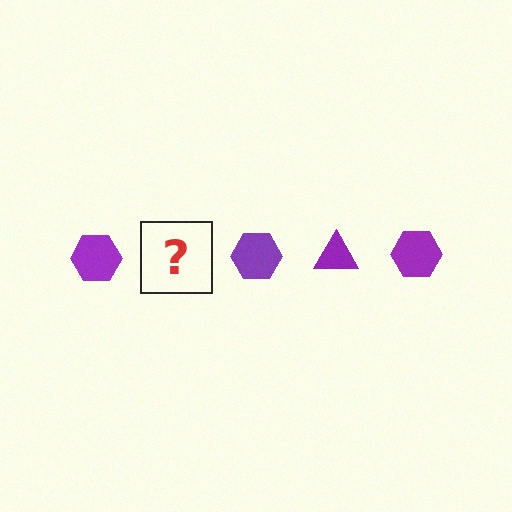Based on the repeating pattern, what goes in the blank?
The blank should be a purple triangle.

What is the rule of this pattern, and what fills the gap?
The rule is that the pattern cycles through hexagon, triangle shapes in purple. The gap should be filled with a purple triangle.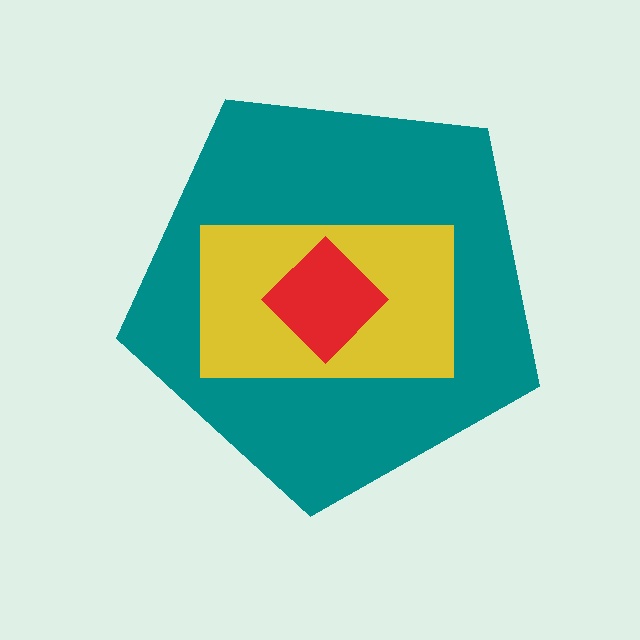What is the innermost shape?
The red diamond.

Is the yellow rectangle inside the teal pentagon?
Yes.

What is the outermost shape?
The teal pentagon.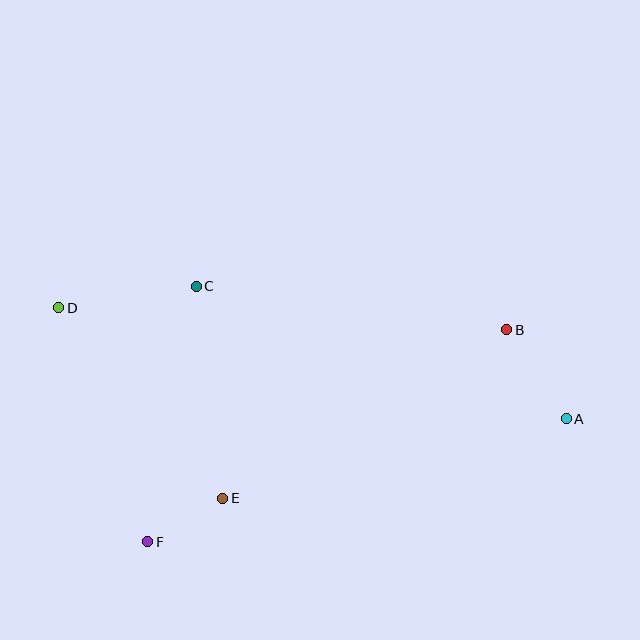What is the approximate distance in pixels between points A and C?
The distance between A and C is approximately 393 pixels.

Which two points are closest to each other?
Points E and F are closest to each other.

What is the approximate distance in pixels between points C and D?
The distance between C and D is approximately 139 pixels.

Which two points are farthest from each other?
Points A and D are farthest from each other.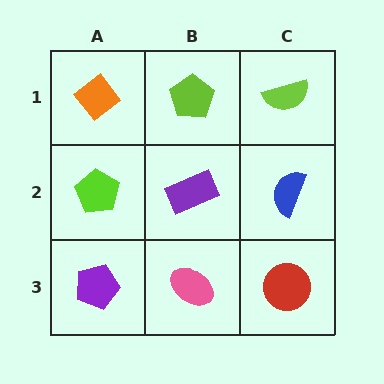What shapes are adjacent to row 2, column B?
A lime pentagon (row 1, column B), a pink ellipse (row 3, column B), a lime pentagon (row 2, column A), a blue semicircle (row 2, column C).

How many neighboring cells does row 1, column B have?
3.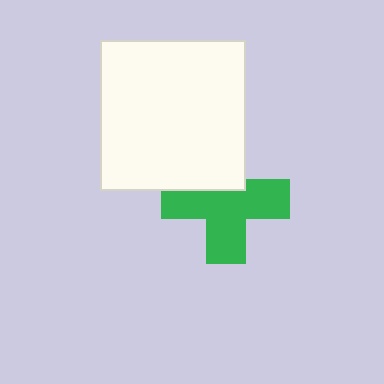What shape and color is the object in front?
The object in front is a white rectangle.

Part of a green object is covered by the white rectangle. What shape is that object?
It is a cross.